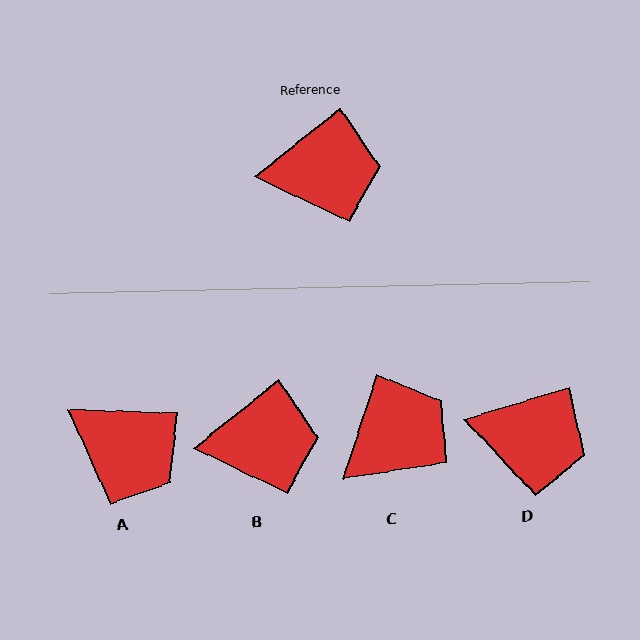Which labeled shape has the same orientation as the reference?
B.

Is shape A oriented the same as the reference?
No, it is off by about 41 degrees.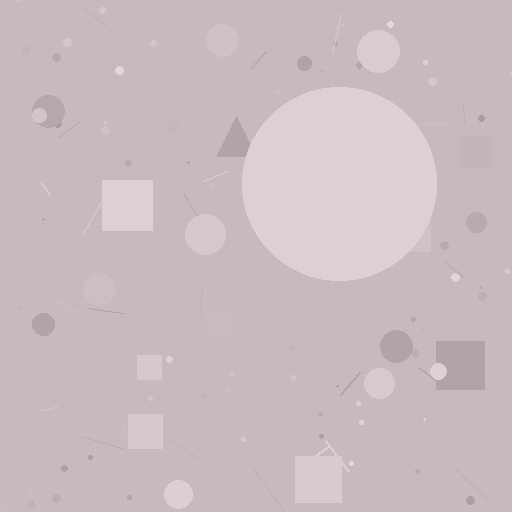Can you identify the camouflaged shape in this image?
The camouflaged shape is a circle.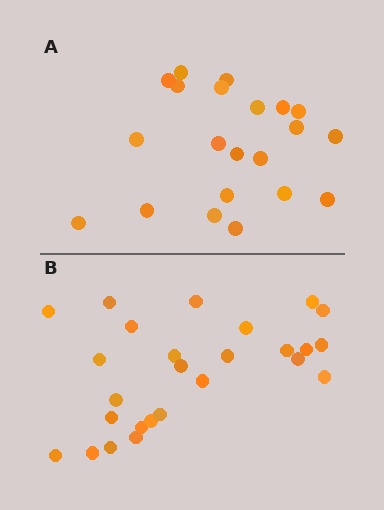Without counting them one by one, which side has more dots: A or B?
Region B (the bottom region) has more dots.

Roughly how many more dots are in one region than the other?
Region B has about 5 more dots than region A.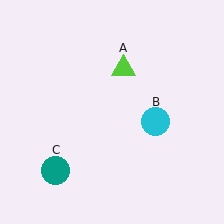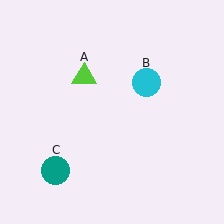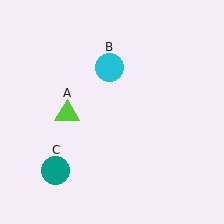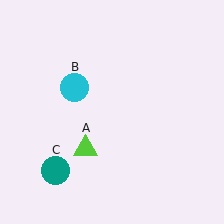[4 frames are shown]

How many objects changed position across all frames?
2 objects changed position: lime triangle (object A), cyan circle (object B).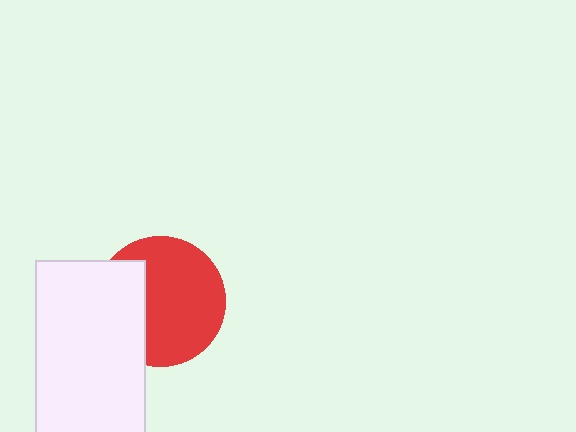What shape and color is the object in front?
The object in front is a white rectangle.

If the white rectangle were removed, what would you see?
You would see the complete red circle.